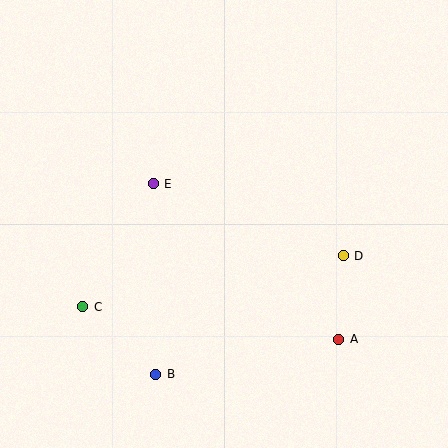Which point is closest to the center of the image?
Point E at (153, 184) is closest to the center.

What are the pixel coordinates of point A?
Point A is at (339, 339).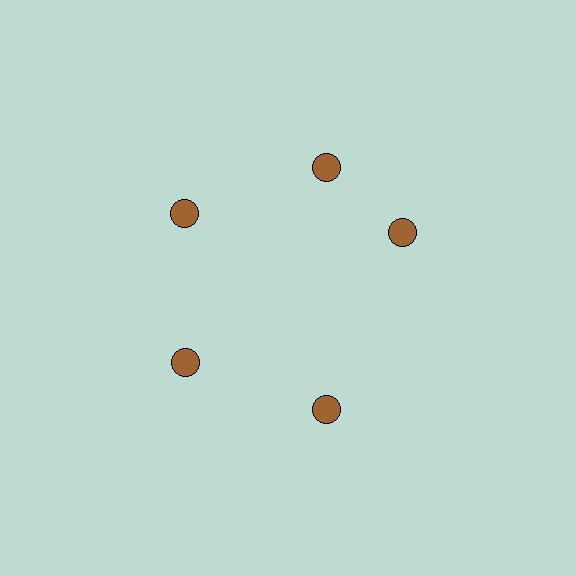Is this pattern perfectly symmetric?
No. The 5 brown circles are arranged in a ring, but one element near the 3 o'clock position is rotated out of alignment along the ring, breaking the 5-fold rotational symmetry.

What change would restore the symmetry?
The symmetry would be restored by rotating it back into even spacing with its neighbors so that all 5 circles sit at equal angles and equal distance from the center.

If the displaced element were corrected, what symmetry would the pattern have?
It would have 5-fold rotational symmetry — the pattern would map onto itself every 72 degrees.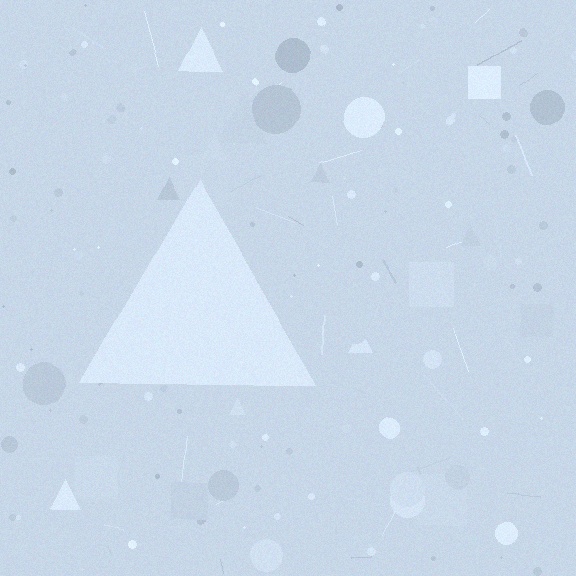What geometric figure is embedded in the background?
A triangle is embedded in the background.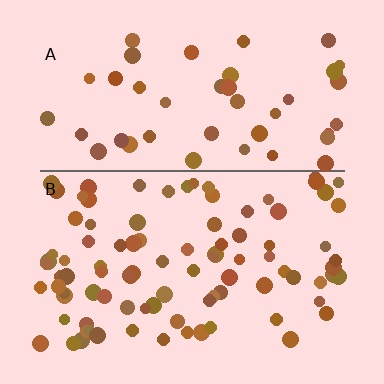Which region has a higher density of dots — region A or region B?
B (the bottom).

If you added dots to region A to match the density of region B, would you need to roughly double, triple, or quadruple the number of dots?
Approximately double.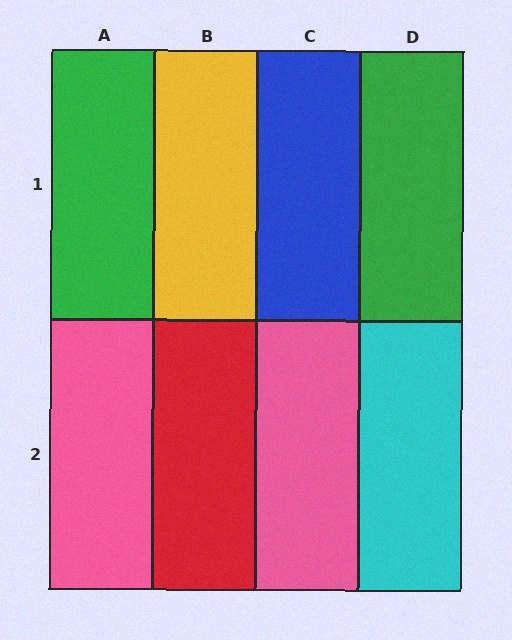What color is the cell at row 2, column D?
Cyan.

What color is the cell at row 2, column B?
Red.